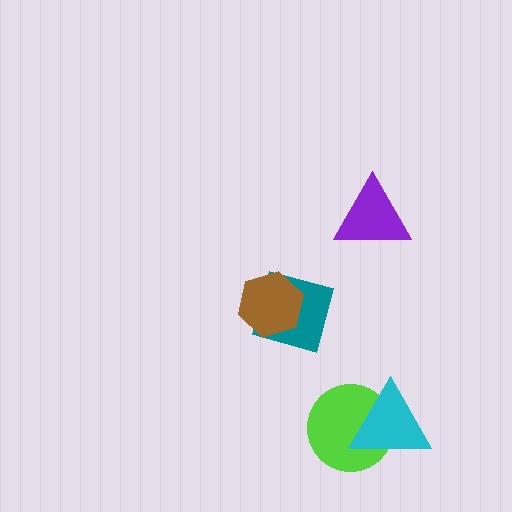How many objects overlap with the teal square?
1 object overlaps with the teal square.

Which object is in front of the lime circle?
The cyan triangle is in front of the lime circle.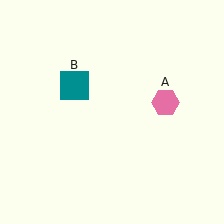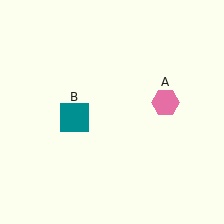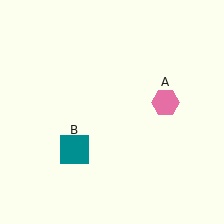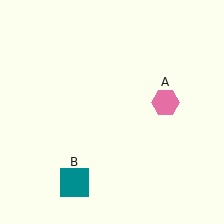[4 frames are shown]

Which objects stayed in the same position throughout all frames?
Pink hexagon (object A) remained stationary.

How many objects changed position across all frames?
1 object changed position: teal square (object B).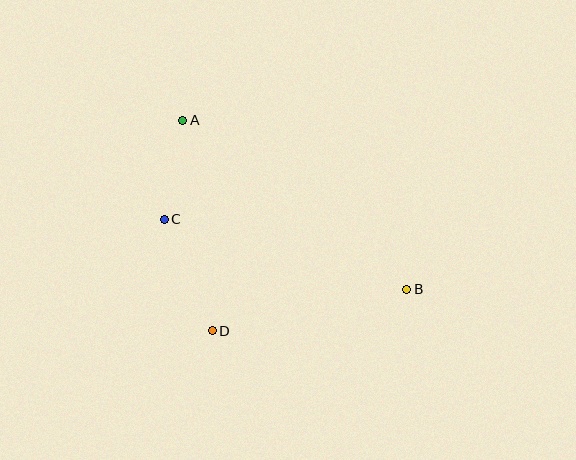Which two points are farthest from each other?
Points A and B are farthest from each other.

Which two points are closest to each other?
Points A and C are closest to each other.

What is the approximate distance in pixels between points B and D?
The distance between B and D is approximately 199 pixels.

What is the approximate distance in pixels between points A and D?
The distance between A and D is approximately 212 pixels.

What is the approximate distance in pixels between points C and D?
The distance between C and D is approximately 121 pixels.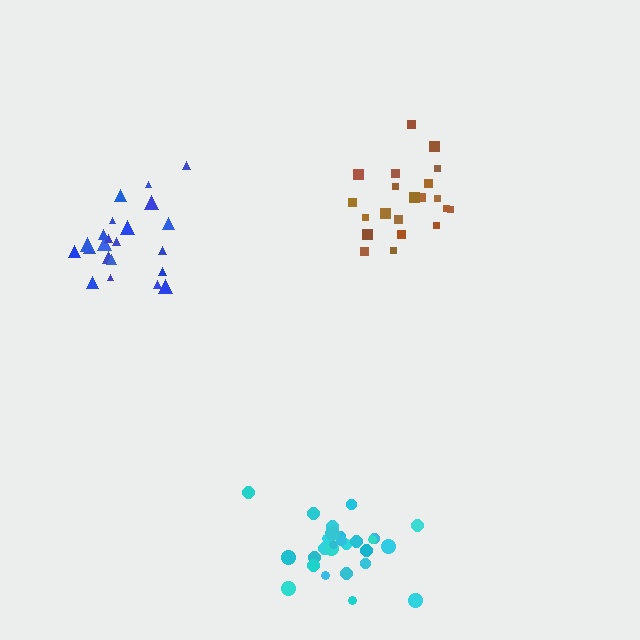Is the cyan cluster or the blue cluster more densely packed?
Cyan.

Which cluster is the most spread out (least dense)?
Brown.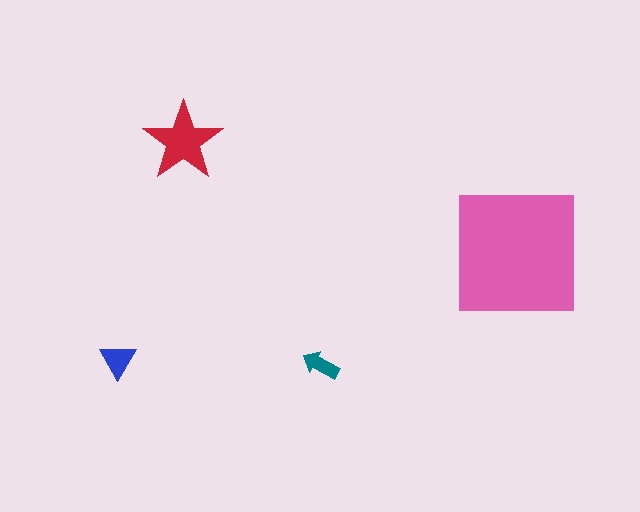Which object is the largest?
The pink square.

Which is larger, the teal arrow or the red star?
The red star.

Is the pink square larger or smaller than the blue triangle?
Larger.